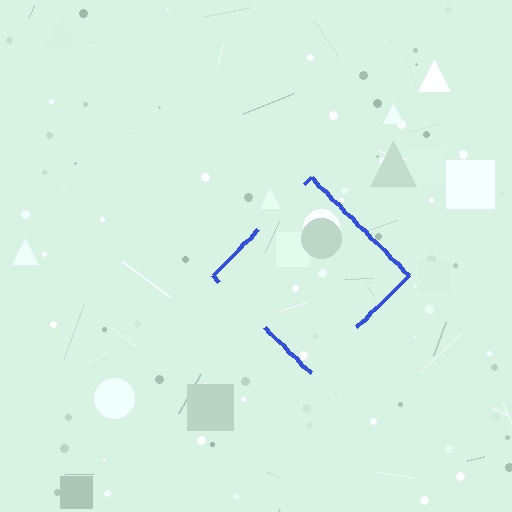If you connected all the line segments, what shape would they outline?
They would outline a diamond.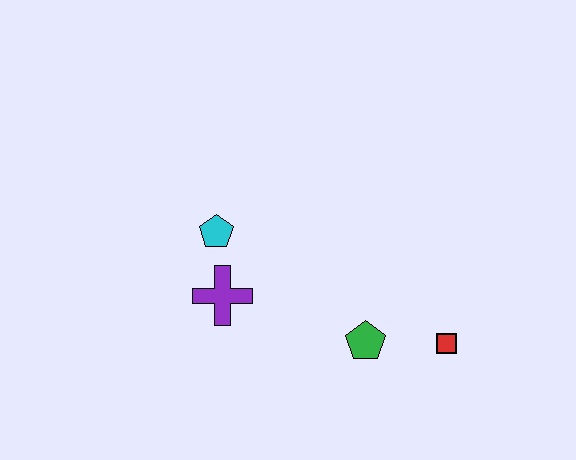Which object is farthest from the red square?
The cyan pentagon is farthest from the red square.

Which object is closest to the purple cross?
The cyan pentagon is closest to the purple cross.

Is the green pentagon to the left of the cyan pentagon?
No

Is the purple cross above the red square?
Yes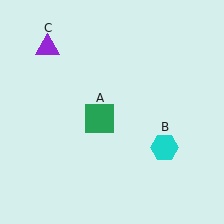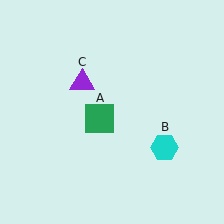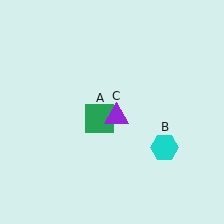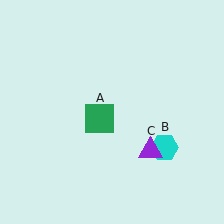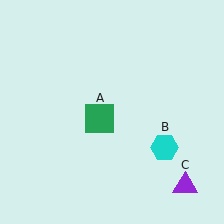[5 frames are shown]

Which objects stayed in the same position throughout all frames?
Green square (object A) and cyan hexagon (object B) remained stationary.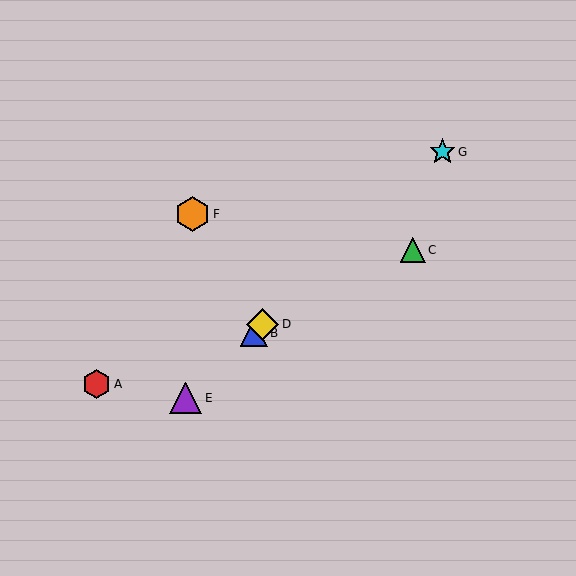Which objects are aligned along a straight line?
Objects B, D, E, G are aligned along a straight line.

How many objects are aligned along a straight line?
4 objects (B, D, E, G) are aligned along a straight line.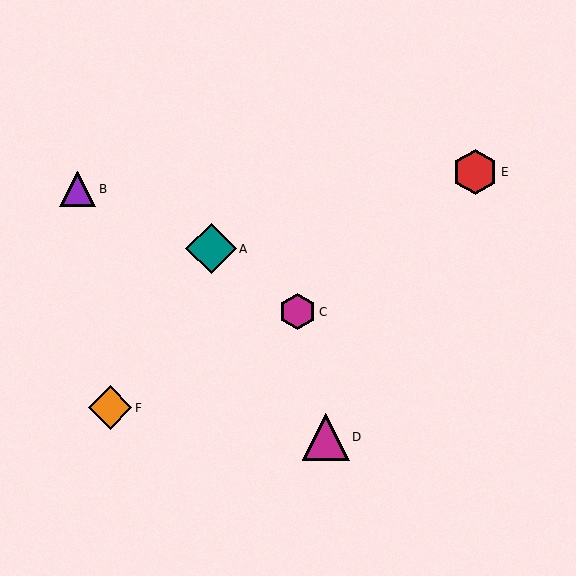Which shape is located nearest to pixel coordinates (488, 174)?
The red hexagon (labeled E) at (475, 172) is nearest to that location.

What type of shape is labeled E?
Shape E is a red hexagon.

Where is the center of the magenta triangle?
The center of the magenta triangle is at (326, 437).